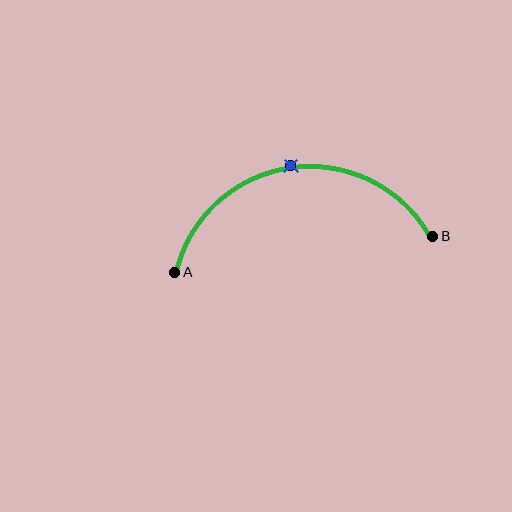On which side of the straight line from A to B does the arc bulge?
The arc bulges above the straight line connecting A and B.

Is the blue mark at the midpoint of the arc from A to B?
Yes. The blue mark lies on the arc at equal arc-length from both A and B — it is the arc midpoint.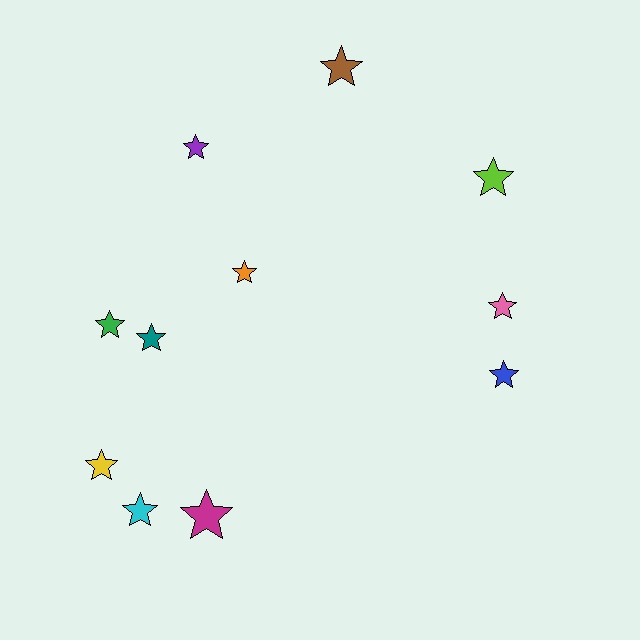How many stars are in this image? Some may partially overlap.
There are 11 stars.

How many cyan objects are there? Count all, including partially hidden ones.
There is 1 cyan object.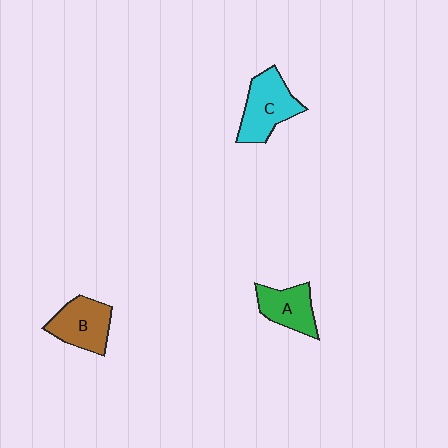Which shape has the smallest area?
Shape A (green).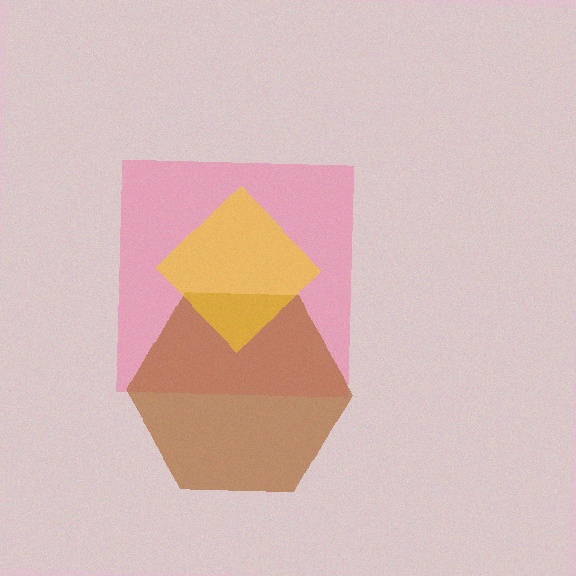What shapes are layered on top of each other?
The layered shapes are: a pink square, a brown hexagon, a yellow diamond.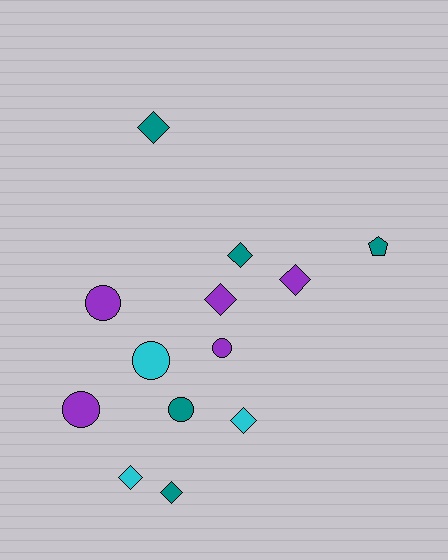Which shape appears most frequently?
Diamond, with 7 objects.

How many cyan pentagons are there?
There are no cyan pentagons.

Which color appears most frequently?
Teal, with 5 objects.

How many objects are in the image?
There are 13 objects.